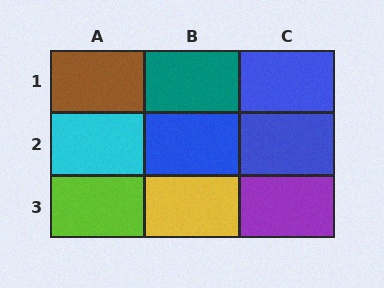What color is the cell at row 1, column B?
Teal.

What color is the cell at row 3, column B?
Yellow.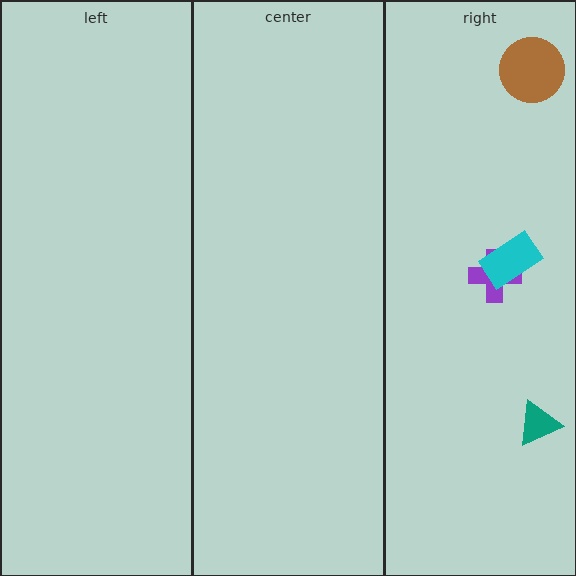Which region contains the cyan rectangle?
The right region.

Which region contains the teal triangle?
The right region.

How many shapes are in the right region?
4.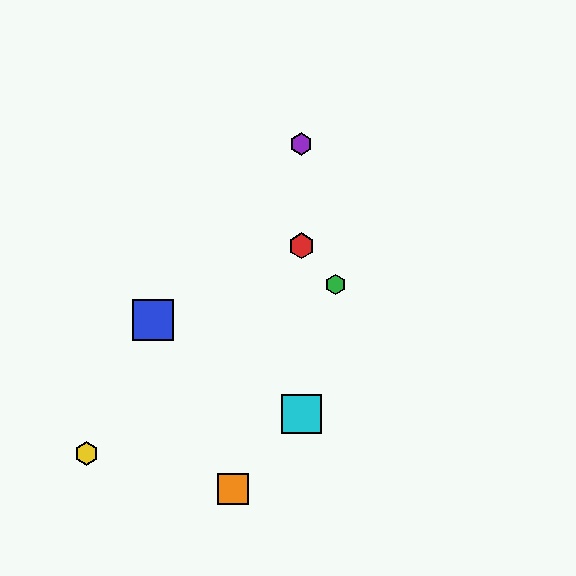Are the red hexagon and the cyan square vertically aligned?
Yes, both are at x≈301.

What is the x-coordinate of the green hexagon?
The green hexagon is at x≈335.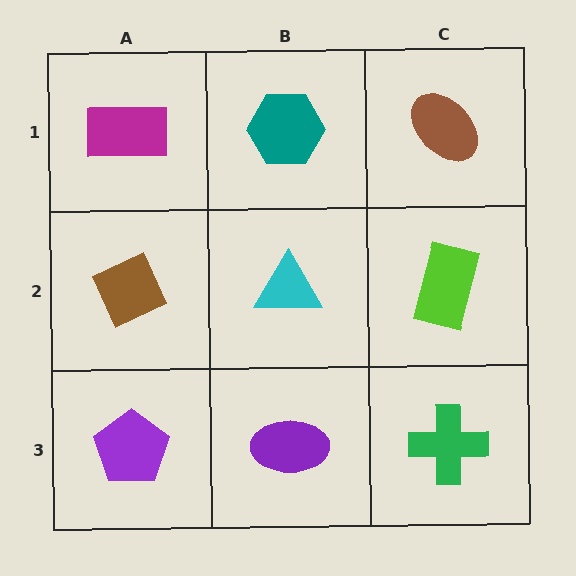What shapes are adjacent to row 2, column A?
A magenta rectangle (row 1, column A), a purple pentagon (row 3, column A), a cyan triangle (row 2, column B).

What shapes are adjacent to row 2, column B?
A teal hexagon (row 1, column B), a purple ellipse (row 3, column B), a brown diamond (row 2, column A), a lime rectangle (row 2, column C).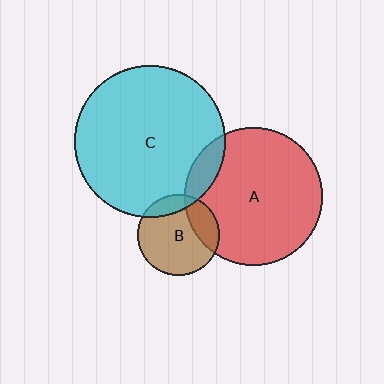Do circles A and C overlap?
Yes.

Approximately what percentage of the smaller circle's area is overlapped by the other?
Approximately 10%.